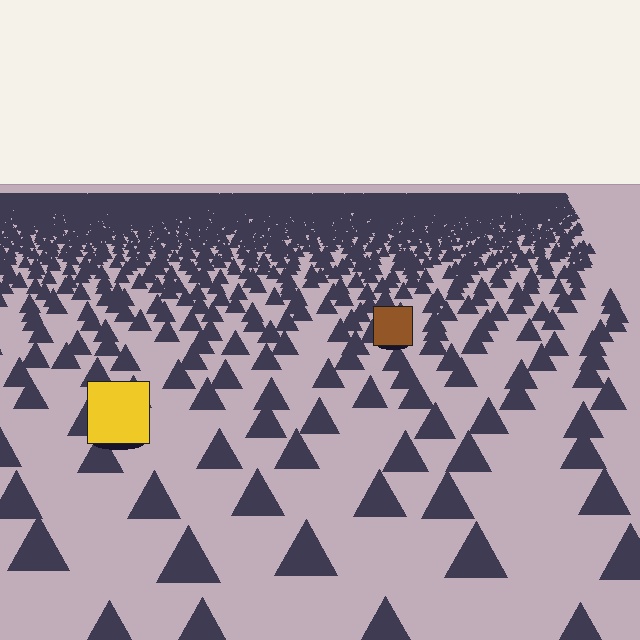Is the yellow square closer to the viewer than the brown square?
Yes. The yellow square is closer — you can tell from the texture gradient: the ground texture is coarser near it.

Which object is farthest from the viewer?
The brown square is farthest from the viewer. It appears smaller and the ground texture around it is denser.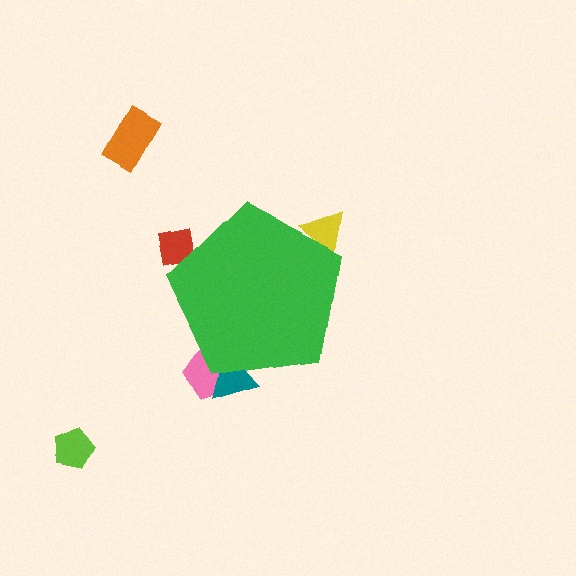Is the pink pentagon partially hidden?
Yes, the pink pentagon is partially hidden behind the green pentagon.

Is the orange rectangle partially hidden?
No, the orange rectangle is fully visible.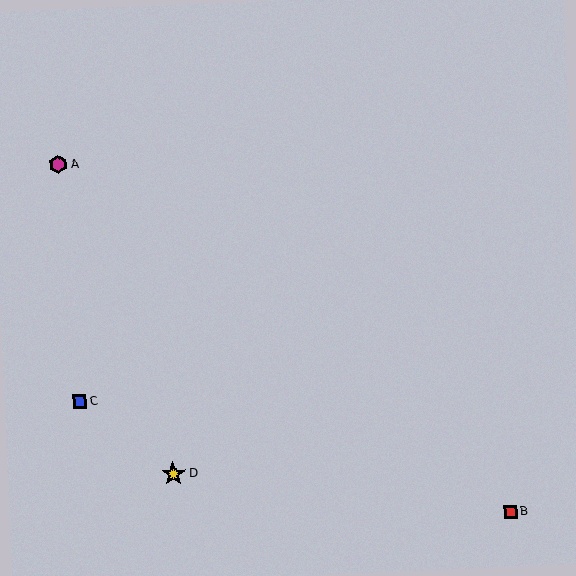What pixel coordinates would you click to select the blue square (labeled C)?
Click at (80, 401) to select the blue square C.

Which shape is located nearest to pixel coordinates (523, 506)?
The red square (labeled B) at (510, 512) is nearest to that location.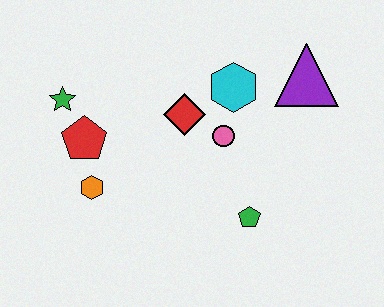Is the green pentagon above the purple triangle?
No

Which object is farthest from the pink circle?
The green star is farthest from the pink circle.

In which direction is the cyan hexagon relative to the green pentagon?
The cyan hexagon is above the green pentagon.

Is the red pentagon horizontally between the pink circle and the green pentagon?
No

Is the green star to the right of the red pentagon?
No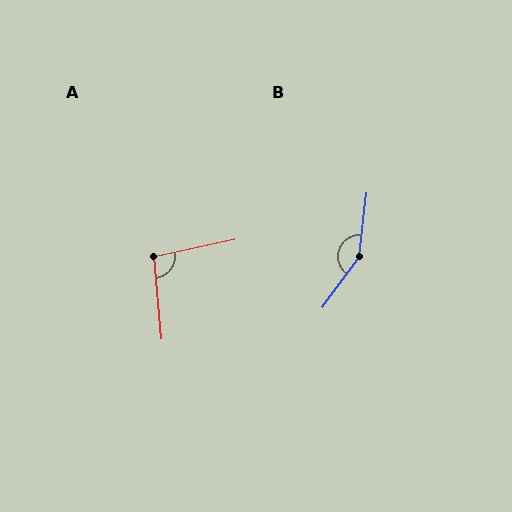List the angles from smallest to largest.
A (97°), B (151°).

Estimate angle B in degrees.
Approximately 151 degrees.